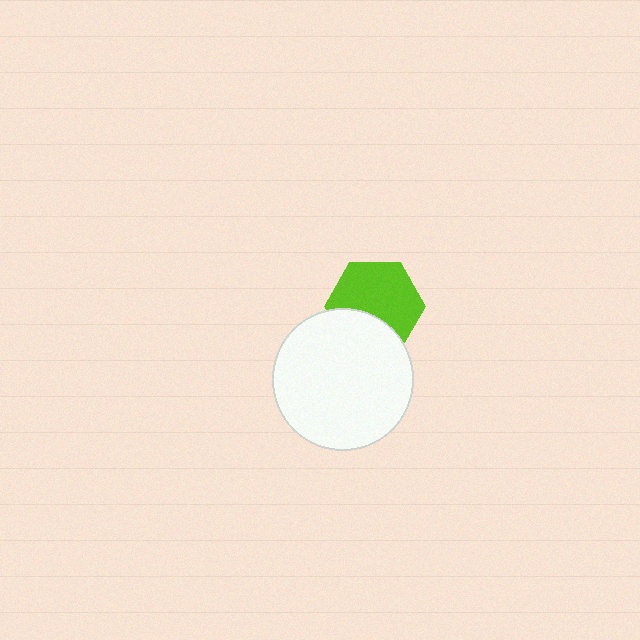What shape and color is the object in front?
The object in front is a white circle.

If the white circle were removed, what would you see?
You would see the complete lime hexagon.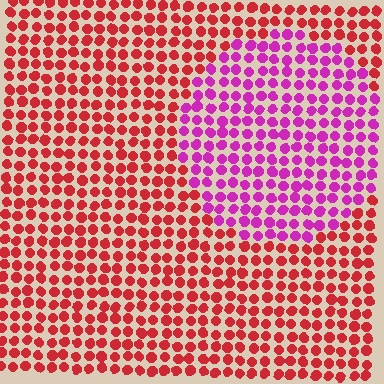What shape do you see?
I see a circle.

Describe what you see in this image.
The image is filled with small red elements in a uniform arrangement. A circle-shaped region is visible where the elements are tinted to a slightly different hue, forming a subtle color boundary.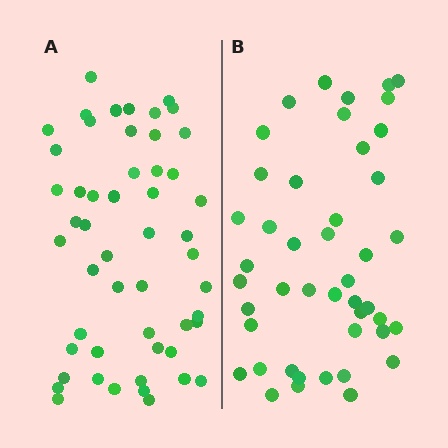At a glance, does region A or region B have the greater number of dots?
Region A (the left region) has more dots.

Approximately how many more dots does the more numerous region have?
Region A has roughly 8 or so more dots than region B.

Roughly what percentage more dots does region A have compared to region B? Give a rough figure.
About 15% more.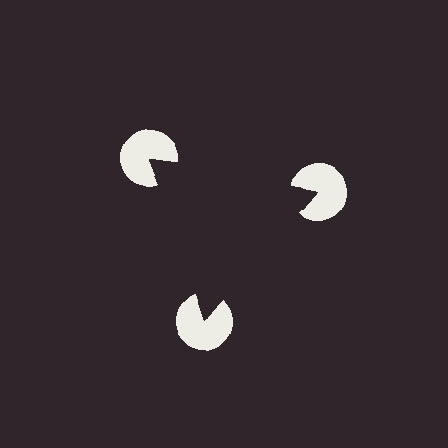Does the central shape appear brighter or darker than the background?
It typically appears slightly darker than the background, even though no actual brightness change is drawn.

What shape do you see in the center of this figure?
An illusory triangle — its edges are inferred from the aligned wedge cuts in the pac-man discs, not physically drawn.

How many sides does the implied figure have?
3 sides.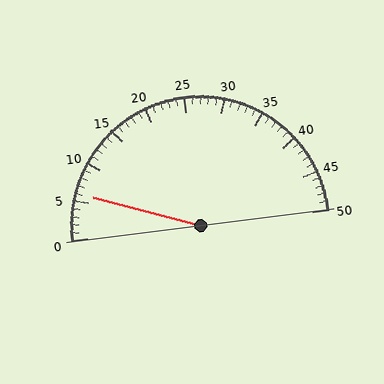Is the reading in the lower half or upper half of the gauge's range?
The reading is in the lower half of the range (0 to 50).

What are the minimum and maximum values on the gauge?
The gauge ranges from 0 to 50.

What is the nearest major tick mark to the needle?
The nearest major tick mark is 5.